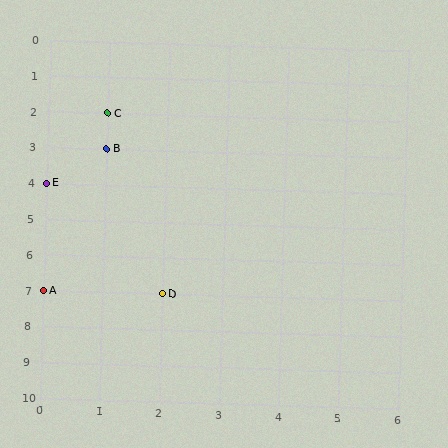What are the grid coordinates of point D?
Point D is at grid coordinates (2, 7).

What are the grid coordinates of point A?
Point A is at grid coordinates (0, 7).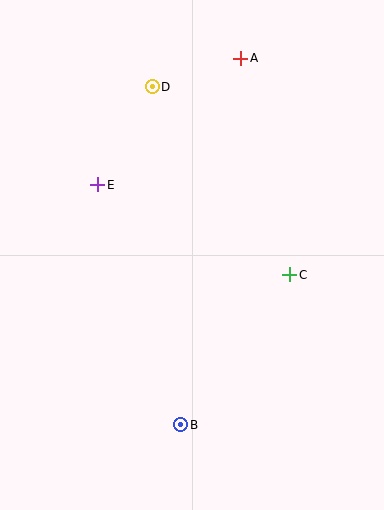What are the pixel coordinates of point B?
Point B is at (181, 425).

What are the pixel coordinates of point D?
Point D is at (152, 87).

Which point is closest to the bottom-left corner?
Point B is closest to the bottom-left corner.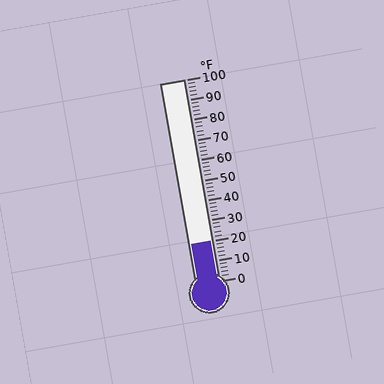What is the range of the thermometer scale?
The thermometer scale ranges from 0°F to 100°F.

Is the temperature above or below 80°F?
The temperature is below 80°F.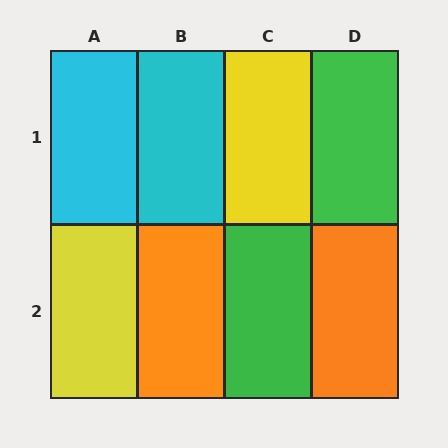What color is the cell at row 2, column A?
Yellow.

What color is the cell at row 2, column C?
Green.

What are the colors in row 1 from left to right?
Cyan, cyan, yellow, green.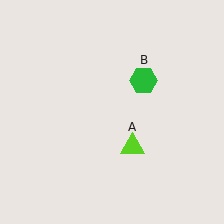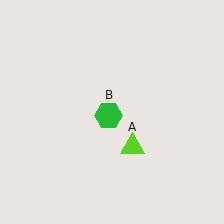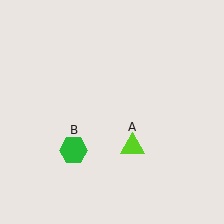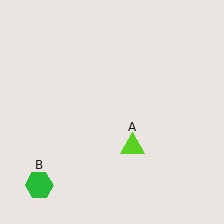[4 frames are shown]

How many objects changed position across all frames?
1 object changed position: green hexagon (object B).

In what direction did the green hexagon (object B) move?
The green hexagon (object B) moved down and to the left.